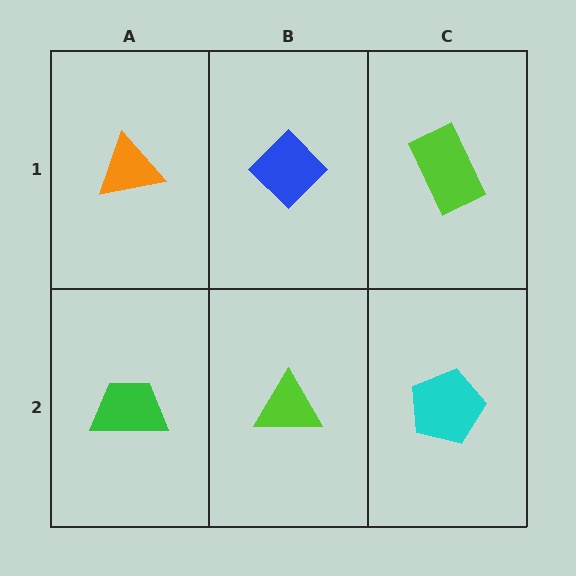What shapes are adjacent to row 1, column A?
A green trapezoid (row 2, column A), a blue diamond (row 1, column B).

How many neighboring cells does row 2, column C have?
2.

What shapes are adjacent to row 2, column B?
A blue diamond (row 1, column B), a green trapezoid (row 2, column A), a cyan pentagon (row 2, column C).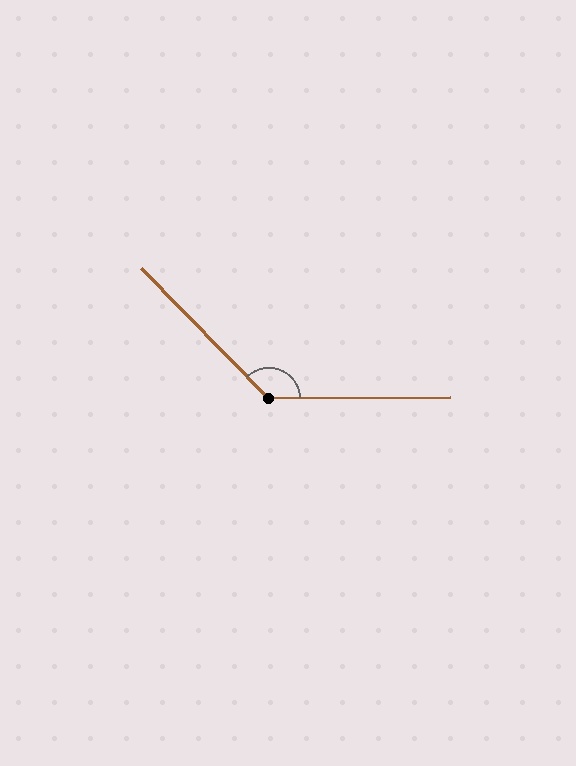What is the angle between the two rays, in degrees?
Approximately 134 degrees.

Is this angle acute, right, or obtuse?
It is obtuse.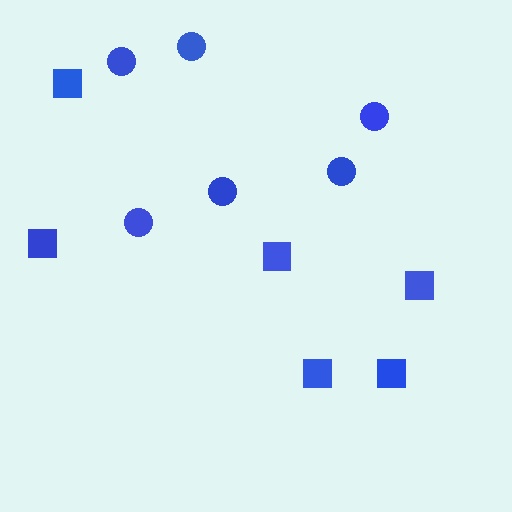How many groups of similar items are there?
There are 2 groups: one group of circles (6) and one group of squares (6).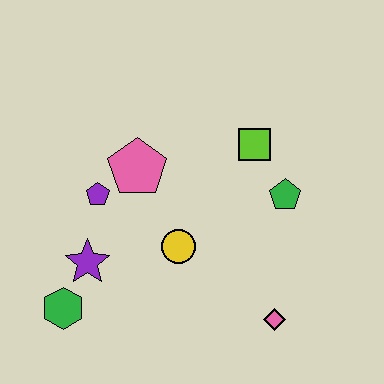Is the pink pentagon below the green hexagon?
No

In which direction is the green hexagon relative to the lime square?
The green hexagon is to the left of the lime square.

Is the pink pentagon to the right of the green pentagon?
No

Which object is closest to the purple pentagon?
The pink pentagon is closest to the purple pentagon.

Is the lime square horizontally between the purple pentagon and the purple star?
No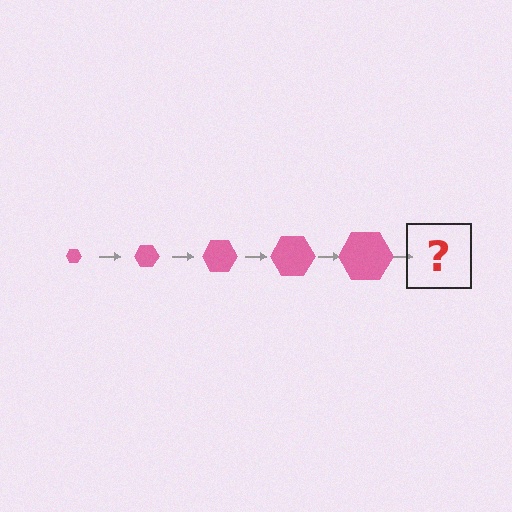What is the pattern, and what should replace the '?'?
The pattern is that the hexagon gets progressively larger each step. The '?' should be a pink hexagon, larger than the previous one.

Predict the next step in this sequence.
The next step is a pink hexagon, larger than the previous one.